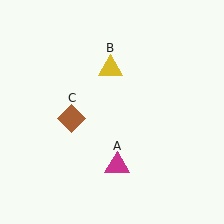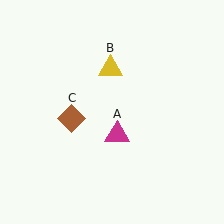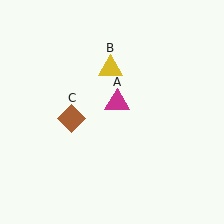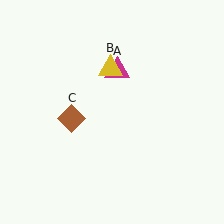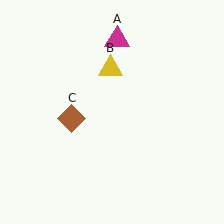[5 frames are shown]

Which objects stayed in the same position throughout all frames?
Yellow triangle (object B) and brown diamond (object C) remained stationary.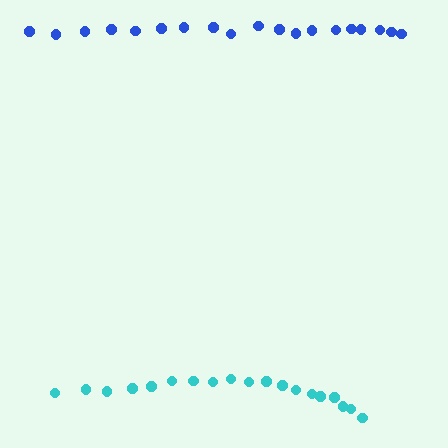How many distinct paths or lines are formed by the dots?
There are 2 distinct paths.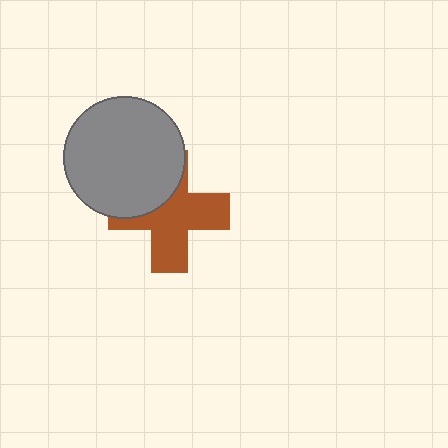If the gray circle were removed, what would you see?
You would see the complete brown cross.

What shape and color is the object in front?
The object in front is a gray circle.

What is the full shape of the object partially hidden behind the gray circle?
The partially hidden object is a brown cross.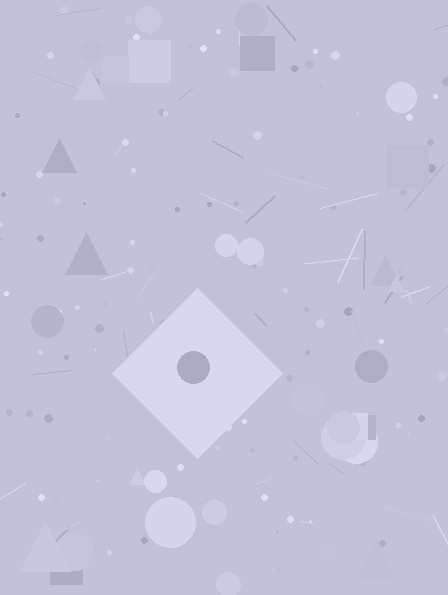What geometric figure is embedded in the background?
A diamond is embedded in the background.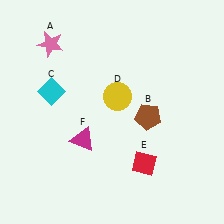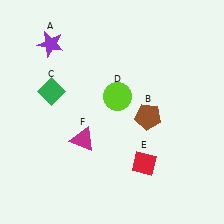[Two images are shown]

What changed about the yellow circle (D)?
In Image 1, D is yellow. In Image 2, it changed to lime.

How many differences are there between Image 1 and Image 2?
There are 3 differences between the two images.